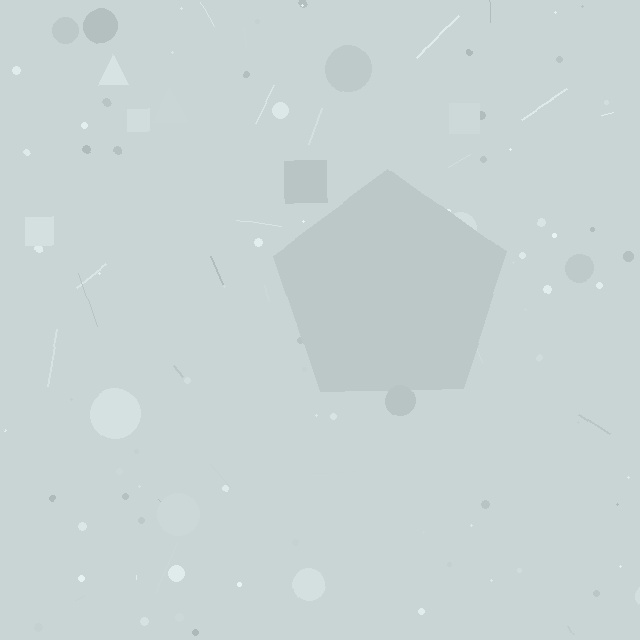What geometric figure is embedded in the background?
A pentagon is embedded in the background.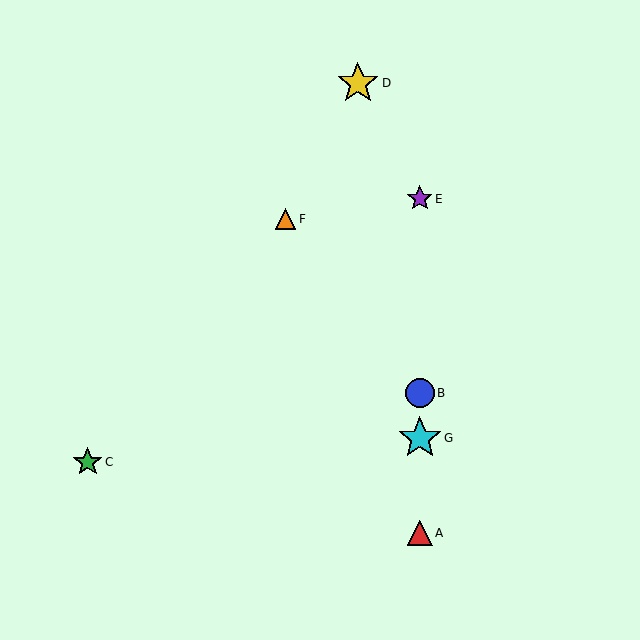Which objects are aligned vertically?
Objects A, B, E, G are aligned vertically.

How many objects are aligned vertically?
4 objects (A, B, E, G) are aligned vertically.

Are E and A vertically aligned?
Yes, both are at x≈420.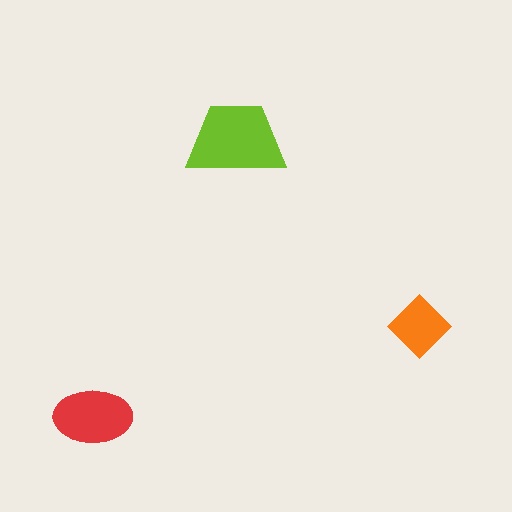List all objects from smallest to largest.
The orange diamond, the red ellipse, the lime trapezoid.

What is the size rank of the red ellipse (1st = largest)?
2nd.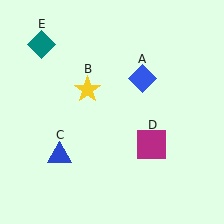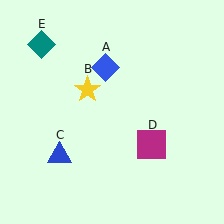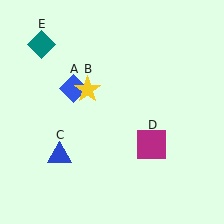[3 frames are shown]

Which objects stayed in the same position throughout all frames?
Yellow star (object B) and blue triangle (object C) and magenta square (object D) and teal diamond (object E) remained stationary.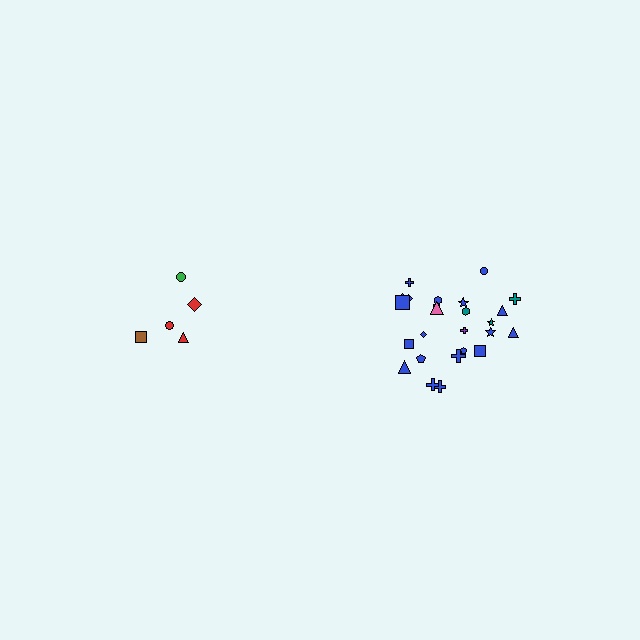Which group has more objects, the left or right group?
The right group.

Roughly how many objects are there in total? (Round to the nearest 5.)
Roughly 30 objects in total.